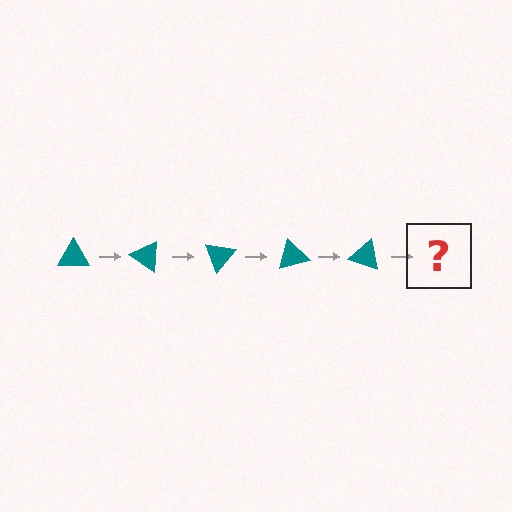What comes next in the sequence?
The next element should be a teal triangle rotated 175 degrees.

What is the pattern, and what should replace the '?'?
The pattern is that the triangle rotates 35 degrees each step. The '?' should be a teal triangle rotated 175 degrees.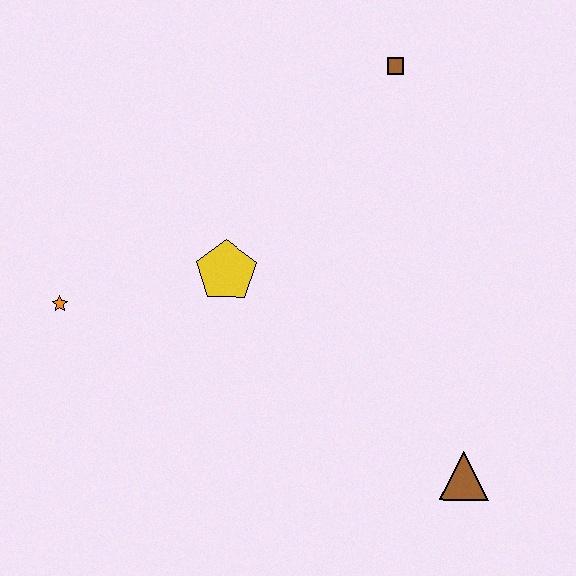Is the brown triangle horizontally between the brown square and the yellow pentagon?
No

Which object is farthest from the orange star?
The brown triangle is farthest from the orange star.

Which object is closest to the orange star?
The yellow pentagon is closest to the orange star.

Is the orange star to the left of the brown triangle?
Yes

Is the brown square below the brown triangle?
No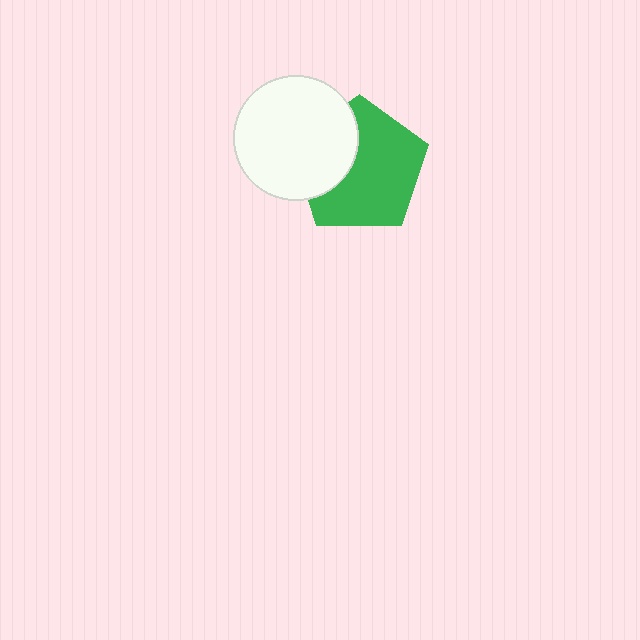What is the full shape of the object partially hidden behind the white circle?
The partially hidden object is a green pentagon.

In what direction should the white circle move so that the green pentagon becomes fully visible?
The white circle should move left. That is the shortest direction to clear the overlap and leave the green pentagon fully visible.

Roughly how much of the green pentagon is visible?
Most of it is visible (roughly 68%).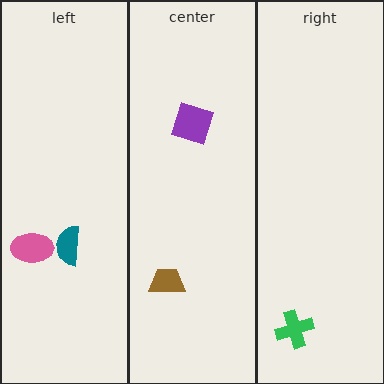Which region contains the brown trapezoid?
The center region.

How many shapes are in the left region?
2.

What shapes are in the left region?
The pink ellipse, the teal semicircle.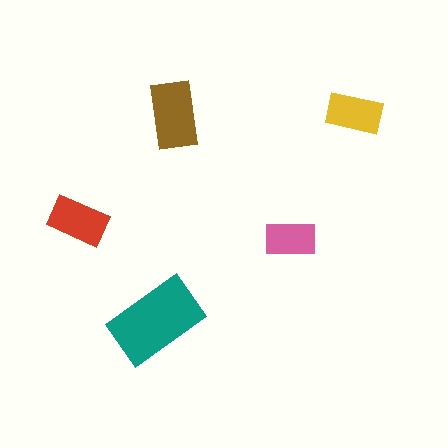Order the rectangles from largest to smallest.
the teal one, the brown one, the red one, the yellow one, the pink one.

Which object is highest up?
The yellow rectangle is topmost.